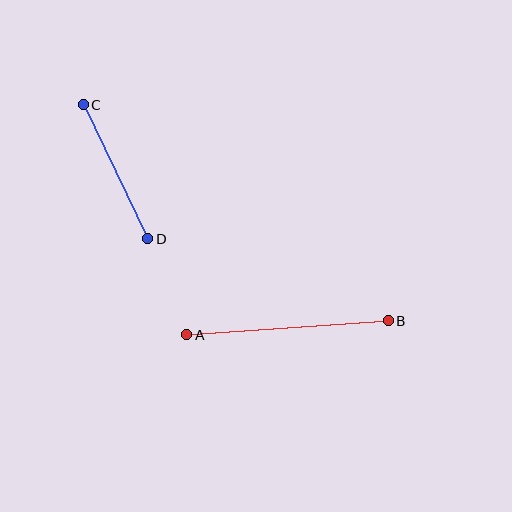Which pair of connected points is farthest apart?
Points A and B are farthest apart.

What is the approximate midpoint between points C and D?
The midpoint is at approximately (115, 172) pixels.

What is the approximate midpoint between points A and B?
The midpoint is at approximately (288, 328) pixels.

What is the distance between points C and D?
The distance is approximately 149 pixels.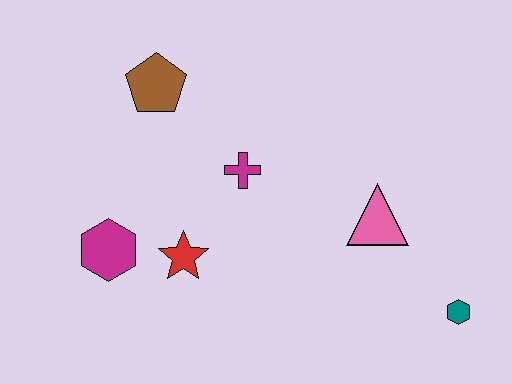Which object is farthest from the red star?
The teal hexagon is farthest from the red star.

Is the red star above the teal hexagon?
Yes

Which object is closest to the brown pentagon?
The magenta cross is closest to the brown pentagon.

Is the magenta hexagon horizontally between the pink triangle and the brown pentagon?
No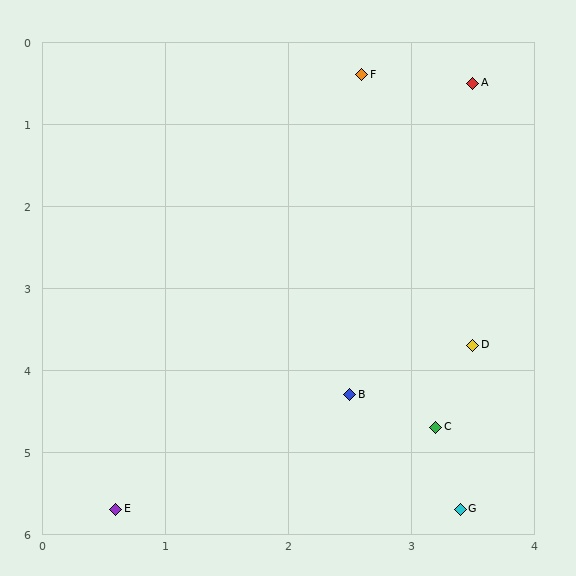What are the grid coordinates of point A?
Point A is at approximately (3.5, 0.5).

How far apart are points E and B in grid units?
Points E and B are about 2.4 grid units apart.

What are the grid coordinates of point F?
Point F is at approximately (2.6, 0.4).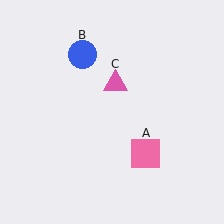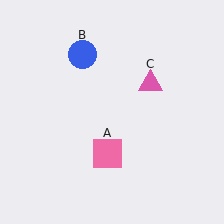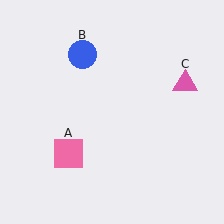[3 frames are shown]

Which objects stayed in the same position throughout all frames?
Blue circle (object B) remained stationary.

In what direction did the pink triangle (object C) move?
The pink triangle (object C) moved right.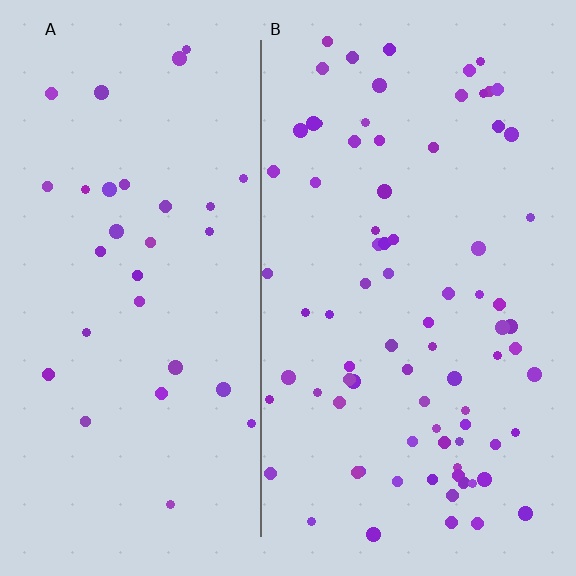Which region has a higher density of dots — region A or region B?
B (the right).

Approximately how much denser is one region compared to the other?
Approximately 2.5× — region B over region A.